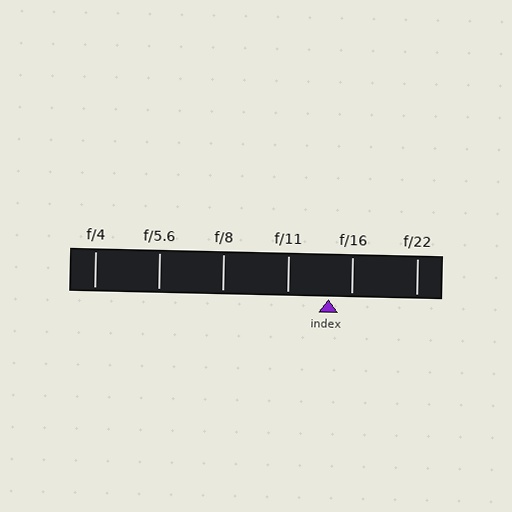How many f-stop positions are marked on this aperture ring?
There are 6 f-stop positions marked.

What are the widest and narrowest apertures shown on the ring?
The widest aperture shown is f/4 and the narrowest is f/22.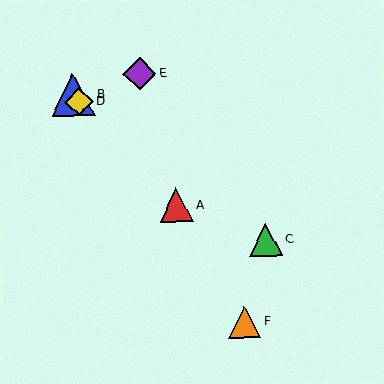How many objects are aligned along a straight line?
3 objects (A, B, D) are aligned along a straight line.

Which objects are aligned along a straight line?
Objects A, B, D are aligned along a straight line.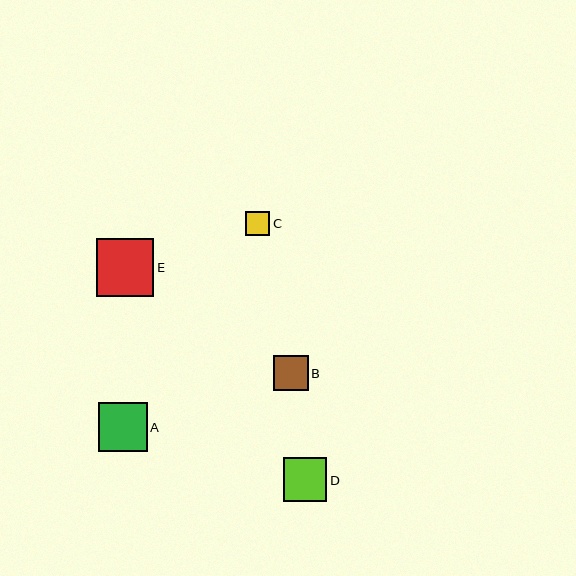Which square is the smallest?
Square C is the smallest with a size of approximately 24 pixels.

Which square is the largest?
Square E is the largest with a size of approximately 58 pixels.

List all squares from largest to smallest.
From largest to smallest: E, A, D, B, C.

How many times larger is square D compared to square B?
Square D is approximately 1.2 times the size of square B.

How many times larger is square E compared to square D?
Square E is approximately 1.3 times the size of square D.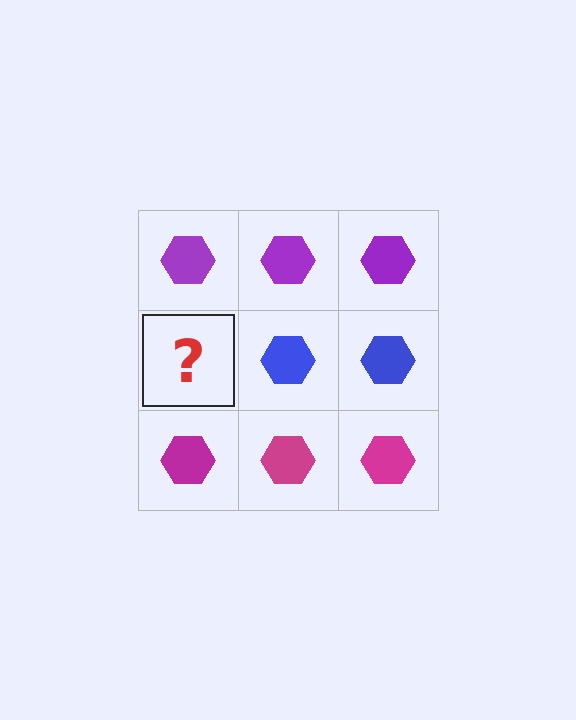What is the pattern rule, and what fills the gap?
The rule is that each row has a consistent color. The gap should be filled with a blue hexagon.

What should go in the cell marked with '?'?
The missing cell should contain a blue hexagon.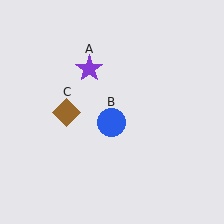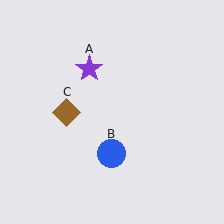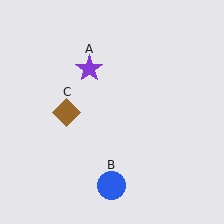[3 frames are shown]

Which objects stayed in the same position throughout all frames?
Purple star (object A) and brown diamond (object C) remained stationary.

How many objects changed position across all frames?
1 object changed position: blue circle (object B).